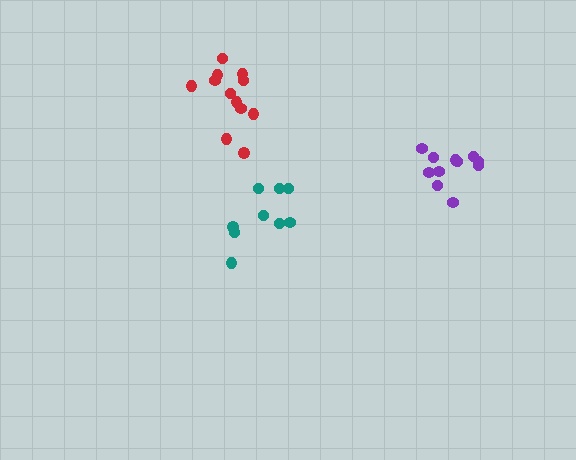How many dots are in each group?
Group 1: 11 dots, Group 2: 9 dots, Group 3: 12 dots (32 total).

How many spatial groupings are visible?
There are 3 spatial groupings.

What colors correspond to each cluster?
The clusters are colored: purple, teal, red.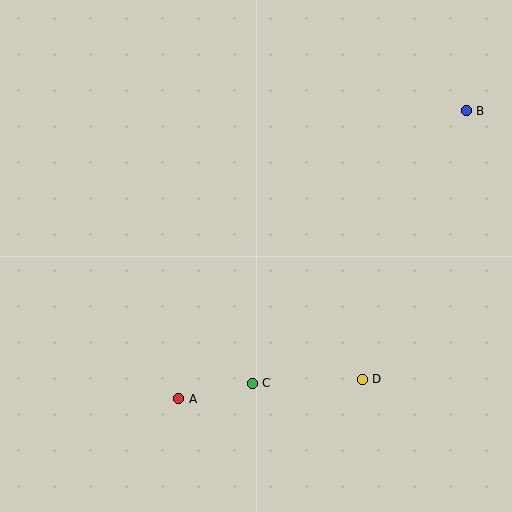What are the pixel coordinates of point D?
Point D is at (362, 379).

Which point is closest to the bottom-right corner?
Point D is closest to the bottom-right corner.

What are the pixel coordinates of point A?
Point A is at (179, 399).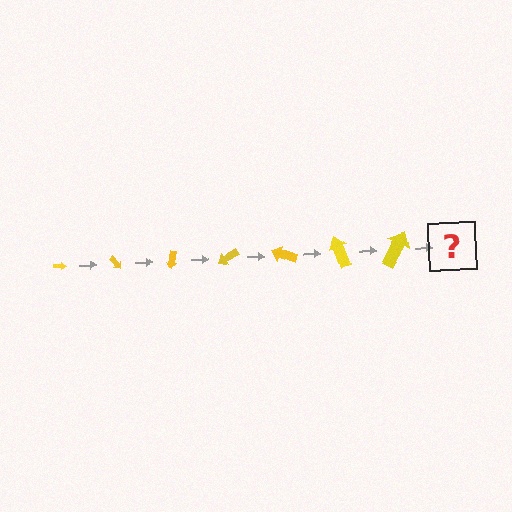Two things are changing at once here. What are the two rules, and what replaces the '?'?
The two rules are that the arrow grows larger each step and it rotates 50 degrees each step. The '?' should be an arrow, larger than the previous one and rotated 350 degrees from the start.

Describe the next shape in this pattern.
It should be an arrow, larger than the previous one and rotated 350 degrees from the start.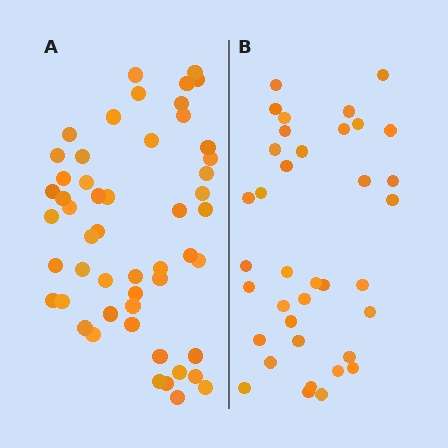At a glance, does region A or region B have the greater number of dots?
Region A (the left region) has more dots.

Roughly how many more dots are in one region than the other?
Region A has approximately 15 more dots than region B.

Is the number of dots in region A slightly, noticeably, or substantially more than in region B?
Region A has noticeably more, but not dramatically so. The ratio is roughly 1.4 to 1.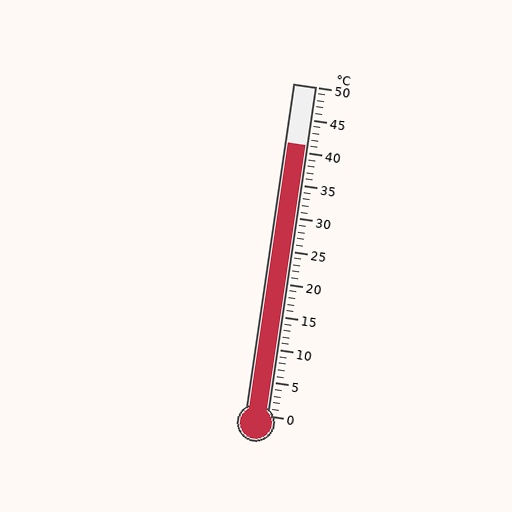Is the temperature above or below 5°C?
The temperature is above 5°C.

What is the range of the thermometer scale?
The thermometer scale ranges from 0°C to 50°C.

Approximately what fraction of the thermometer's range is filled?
The thermometer is filled to approximately 80% of its range.